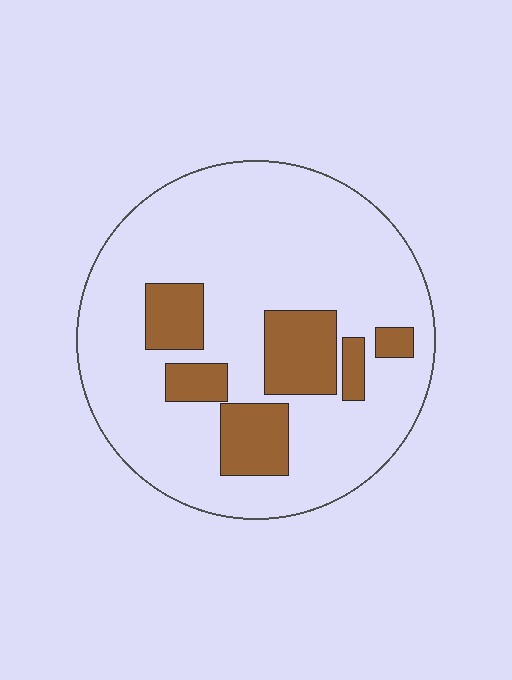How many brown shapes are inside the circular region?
6.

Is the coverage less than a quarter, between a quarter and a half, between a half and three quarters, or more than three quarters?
Less than a quarter.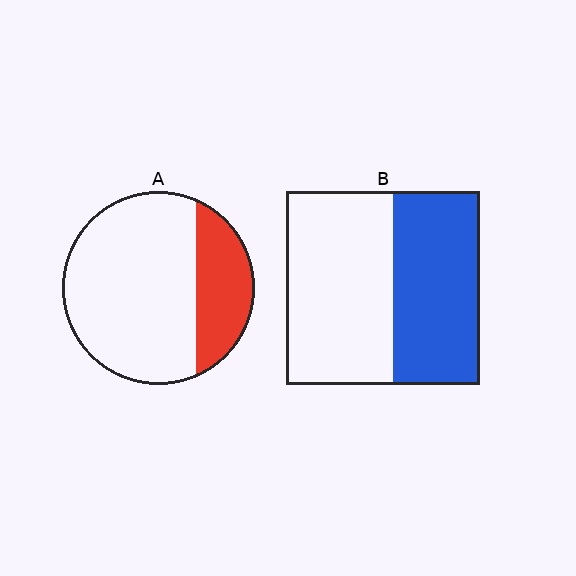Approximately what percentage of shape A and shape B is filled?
A is approximately 25% and B is approximately 45%.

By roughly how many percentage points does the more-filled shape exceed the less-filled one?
By roughly 20 percentage points (B over A).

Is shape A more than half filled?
No.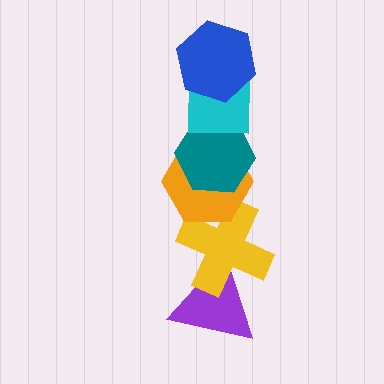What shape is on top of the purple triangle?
The yellow cross is on top of the purple triangle.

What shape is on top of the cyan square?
The blue hexagon is on top of the cyan square.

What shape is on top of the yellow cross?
The orange hexagon is on top of the yellow cross.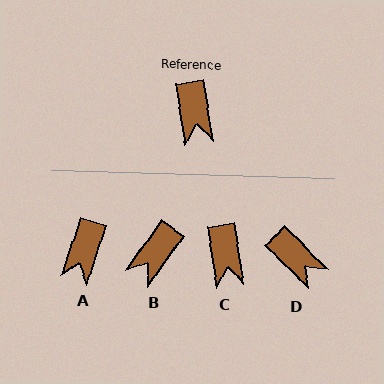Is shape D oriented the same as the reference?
No, it is off by about 36 degrees.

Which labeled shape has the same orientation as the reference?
C.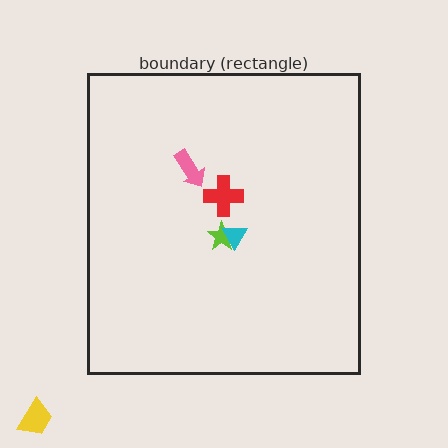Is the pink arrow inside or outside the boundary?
Inside.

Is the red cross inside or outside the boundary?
Inside.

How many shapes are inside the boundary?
4 inside, 1 outside.